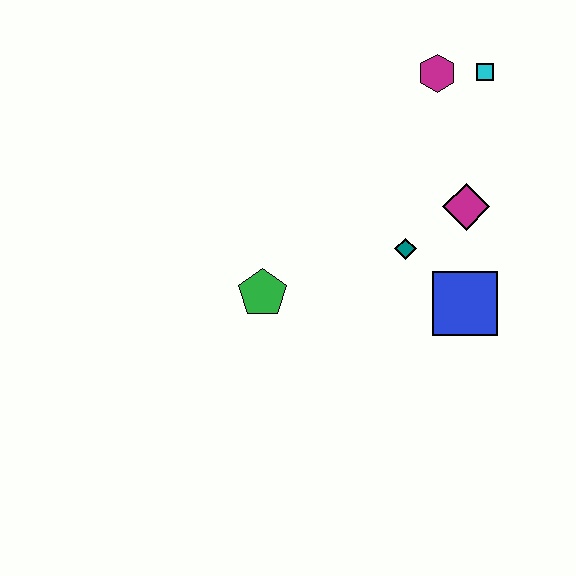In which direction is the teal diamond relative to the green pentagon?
The teal diamond is to the right of the green pentagon.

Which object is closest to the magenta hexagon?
The cyan square is closest to the magenta hexagon.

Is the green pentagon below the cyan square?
Yes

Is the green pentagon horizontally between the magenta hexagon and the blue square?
No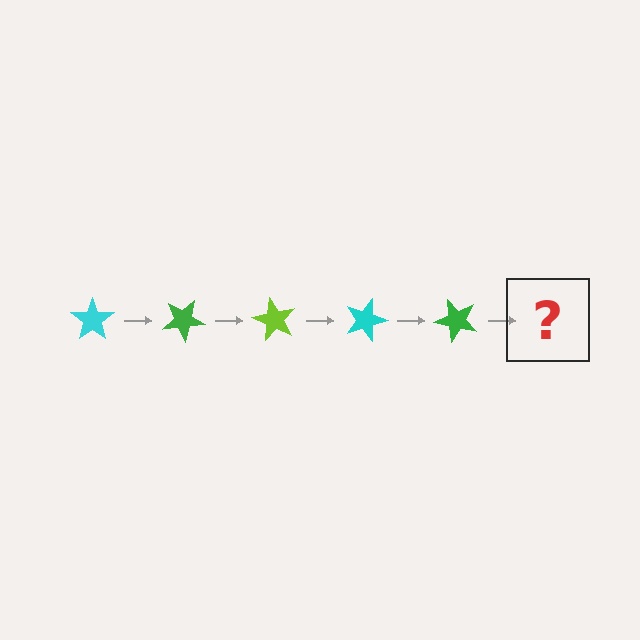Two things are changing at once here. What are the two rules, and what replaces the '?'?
The two rules are that it rotates 30 degrees each step and the color cycles through cyan, green, and lime. The '?' should be a lime star, rotated 150 degrees from the start.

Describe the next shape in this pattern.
It should be a lime star, rotated 150 degrees from the start.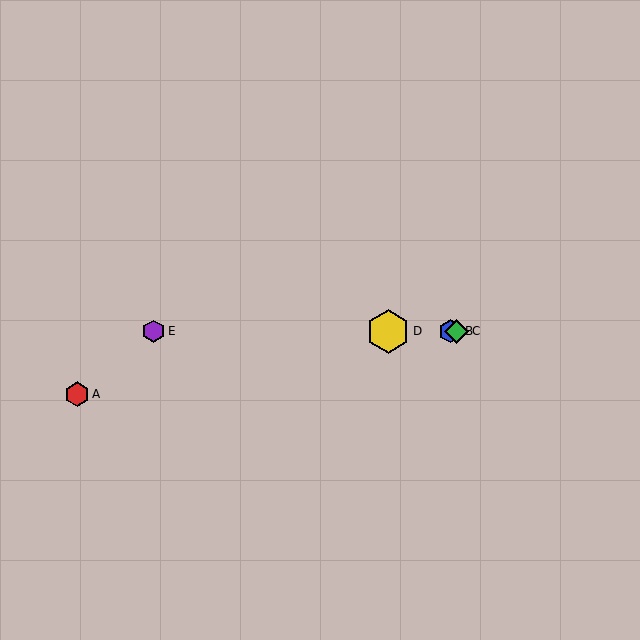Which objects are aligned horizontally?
Objects B, C, D, E are aligned horizontally.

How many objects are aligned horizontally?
4 objects (B, C, D, E) are aligned horizontally.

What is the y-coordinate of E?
Object E is at y≈331.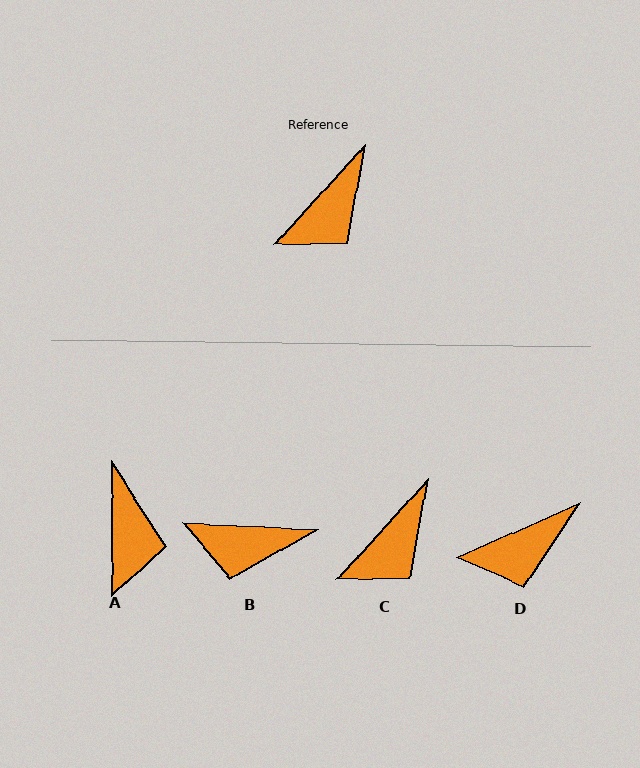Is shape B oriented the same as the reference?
No, it is off by about 51 degrees.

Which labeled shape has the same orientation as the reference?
C.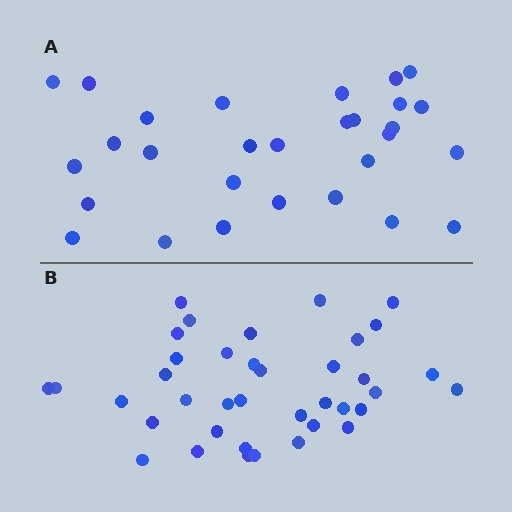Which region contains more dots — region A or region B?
Region B (the bottom region) has more dots.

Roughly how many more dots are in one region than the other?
Region B has roughly 8 or so more dots than region A.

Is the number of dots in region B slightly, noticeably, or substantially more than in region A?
Region B has noticeably more, but not dramatically so. The ratio is roughly 1.3 to 1.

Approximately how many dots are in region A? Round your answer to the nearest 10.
About 30 dots. (The exact count is 29, which rounds to 30.)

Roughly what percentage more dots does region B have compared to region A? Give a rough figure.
About 30% more.